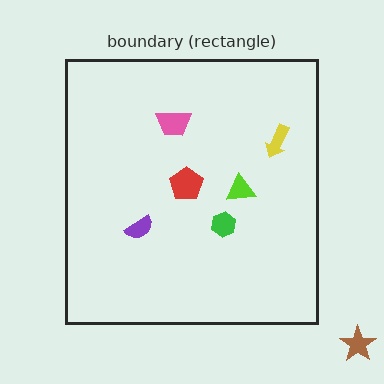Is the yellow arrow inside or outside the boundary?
Inside.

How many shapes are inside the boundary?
6 inside, 1 outside.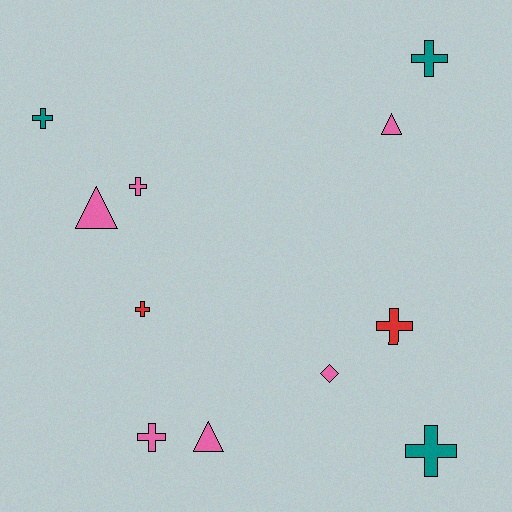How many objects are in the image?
There are 11 objects.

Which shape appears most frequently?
Cross, with 7 objects.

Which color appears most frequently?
Pink, with 6 objects.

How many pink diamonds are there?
There is 1 pink diamond.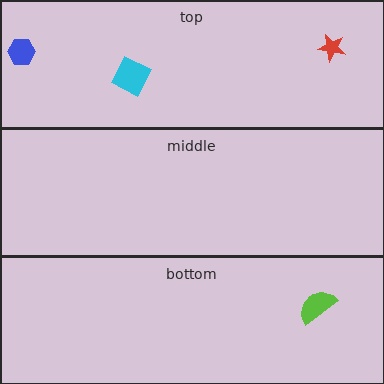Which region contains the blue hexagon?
The top region.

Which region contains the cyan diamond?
The top region.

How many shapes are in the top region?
3.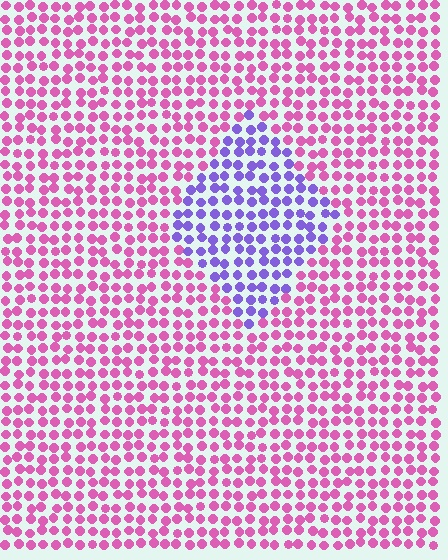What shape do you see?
I see a diamond.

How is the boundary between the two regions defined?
The boundary is defined purely by a slight shift in hue (about 61 degrees). Spacing, size, and orientation are identical on both sides.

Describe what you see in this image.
The image is filled with small pink elements in a uniform arrangement. A diamond-shaped region is visible where the elements are tinted to a slightly different hue, forming a subtle color boundary.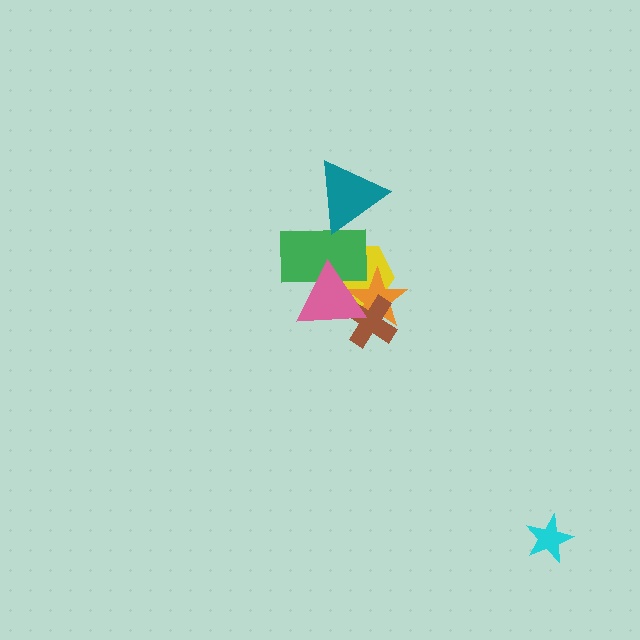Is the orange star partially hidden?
Yes, it is partially covered by another shape.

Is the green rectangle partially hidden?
Yes, it is partially covered by another shape.